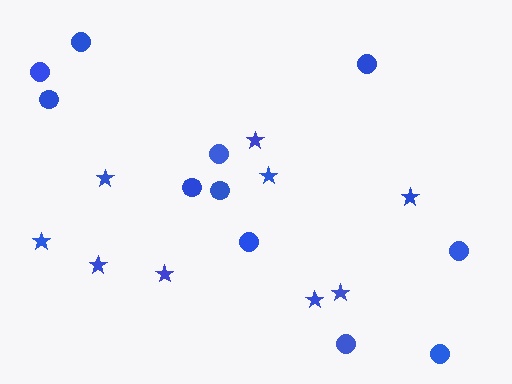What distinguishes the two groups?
There are 2 groups: one group of circles (11) and one group of stars (9).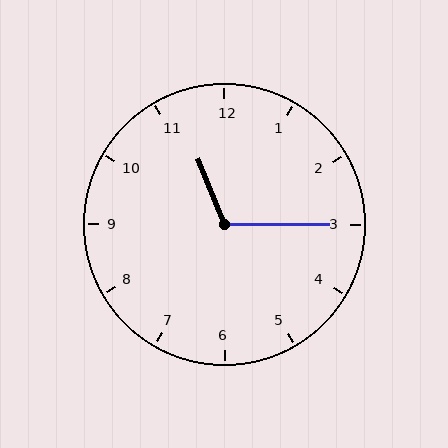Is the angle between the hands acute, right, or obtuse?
It is obtuse.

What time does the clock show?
11:15.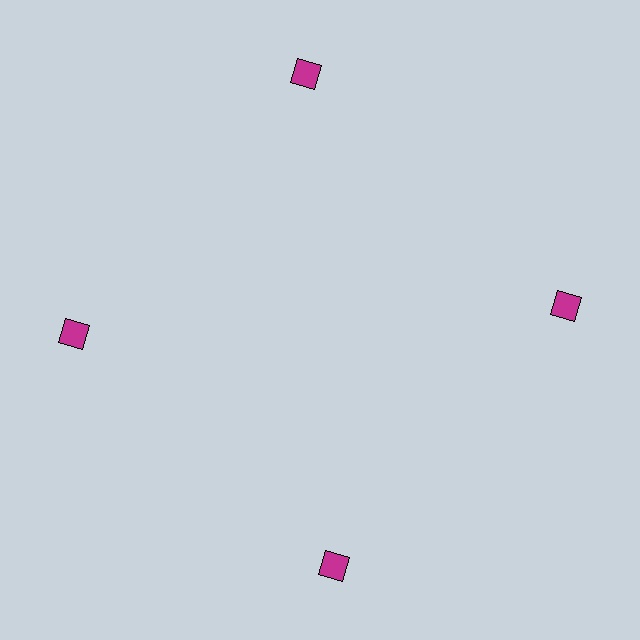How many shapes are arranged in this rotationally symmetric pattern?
There are 4 shapes, arranged in 4 groups of 1.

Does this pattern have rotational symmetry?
Yes, this pattern has 4-fold rotational symmetry. It looks the same after rotating 90 degrees around the center.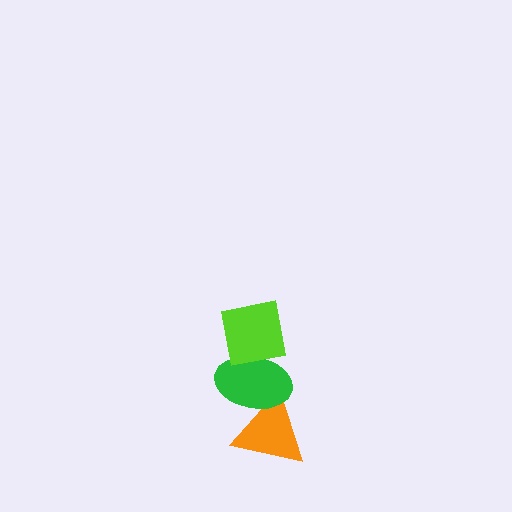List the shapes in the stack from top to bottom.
From top to bottom: the lime square, the green ellipse, the orange triangle.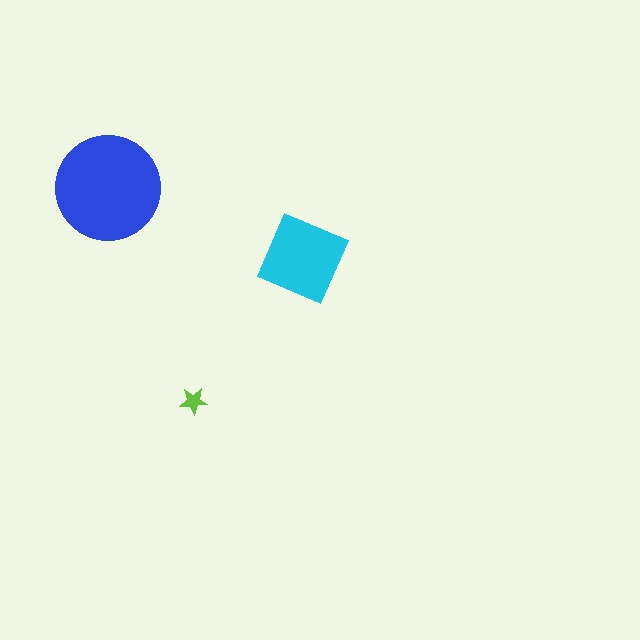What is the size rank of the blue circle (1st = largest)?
1st.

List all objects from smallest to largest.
The lime star, the cyan square, the blue circle.